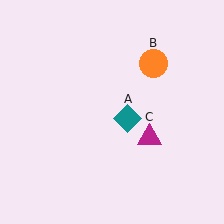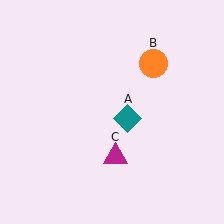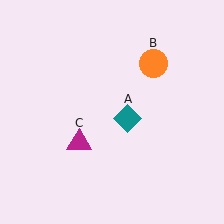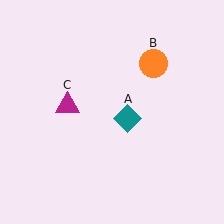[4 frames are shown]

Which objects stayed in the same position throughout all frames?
Teal diamond (object A) and orange circle (object B) remained stationary.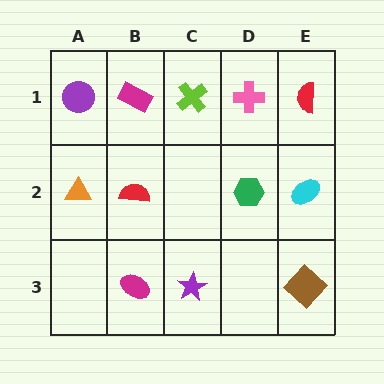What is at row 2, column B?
A red semicircle.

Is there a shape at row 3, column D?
No, that cell is empty.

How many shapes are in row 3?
3 shapes.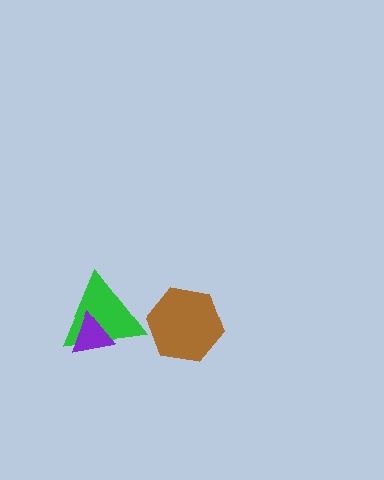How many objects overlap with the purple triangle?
1 object overlaps with the purple triangle.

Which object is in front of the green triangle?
The purple triangle is in front of the green triangle.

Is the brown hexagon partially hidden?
No, no other shape covers it.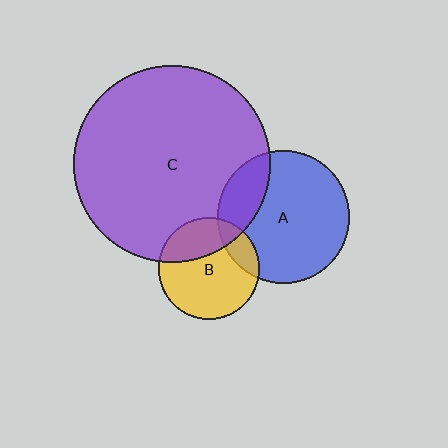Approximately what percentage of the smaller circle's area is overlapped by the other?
Approximately 30%.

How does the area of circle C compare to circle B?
Approximately 3.7 times.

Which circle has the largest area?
Circle C (purple).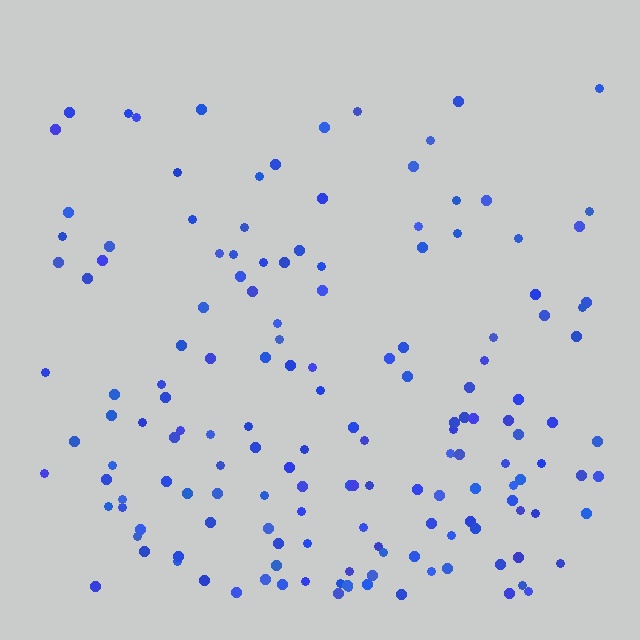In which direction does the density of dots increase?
From top to bottom, with the bottom side densest.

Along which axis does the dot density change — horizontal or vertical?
Vertical.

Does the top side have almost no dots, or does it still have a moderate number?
Still a moderate number, just noticeably fewer than the bottom.